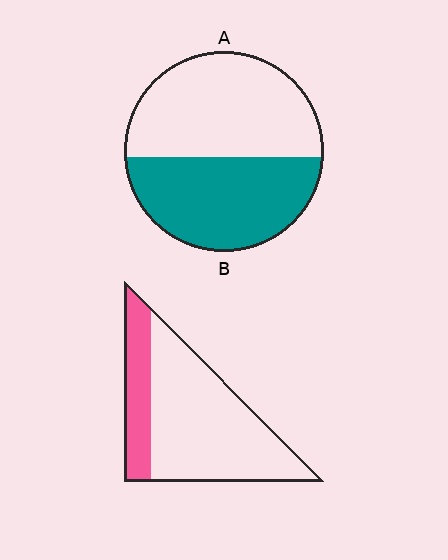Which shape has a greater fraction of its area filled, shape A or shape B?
Shape A.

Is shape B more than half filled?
No.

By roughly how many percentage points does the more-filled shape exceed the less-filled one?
By roughly 20 percentage points (A over B).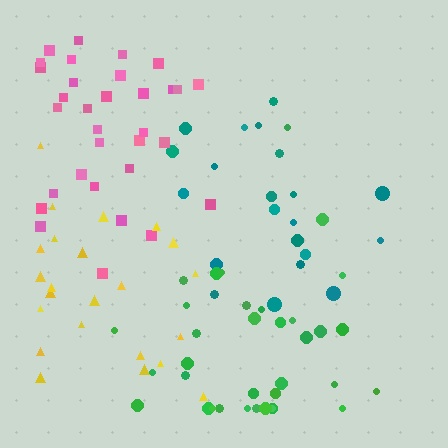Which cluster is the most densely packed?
Pink.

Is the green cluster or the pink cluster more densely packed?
Pink.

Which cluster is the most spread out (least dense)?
Yellow.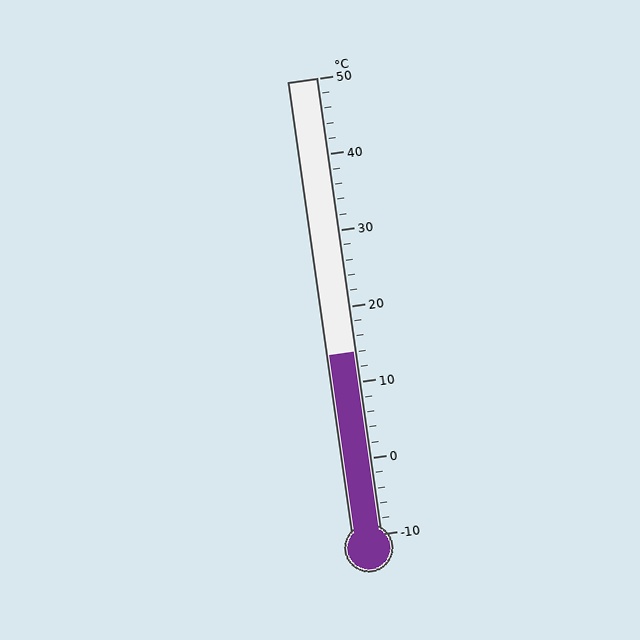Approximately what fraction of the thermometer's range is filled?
The thermometer is filled to approximately 40% of its range.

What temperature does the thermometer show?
The thermometer shows approximately 14°C.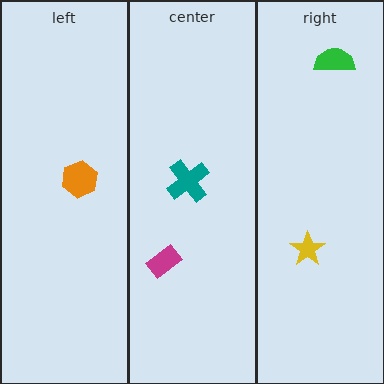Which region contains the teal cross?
The center region.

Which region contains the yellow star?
The right region.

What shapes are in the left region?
The orange hexagon.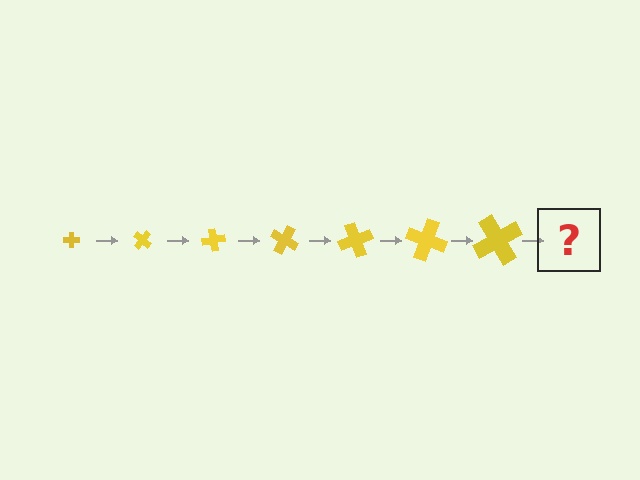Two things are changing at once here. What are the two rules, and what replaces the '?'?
The two rules are that the cross grows larger each step and it rotates 40 degrees each step. The '?' should be a cross, larger than the previous one and rotated 280 degrees from the start.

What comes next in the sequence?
The next element should be a cross, larger than the previous one and rotated 280 degrees from the start.